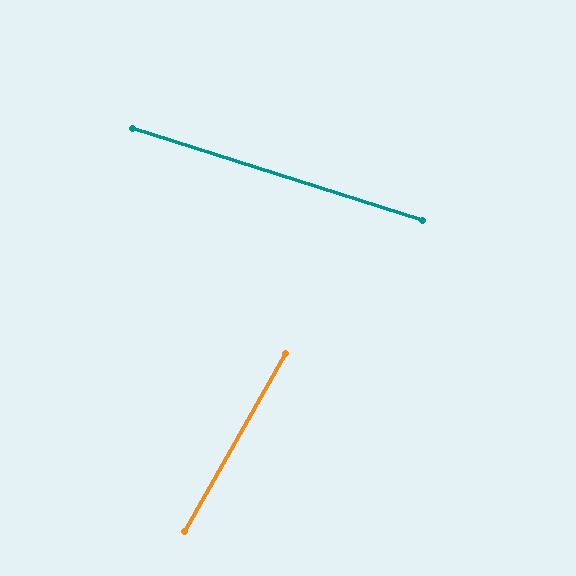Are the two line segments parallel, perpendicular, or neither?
Neither parallel nor perpendicular — they differ by about 78°.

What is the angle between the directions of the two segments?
Approximately 78 degrees.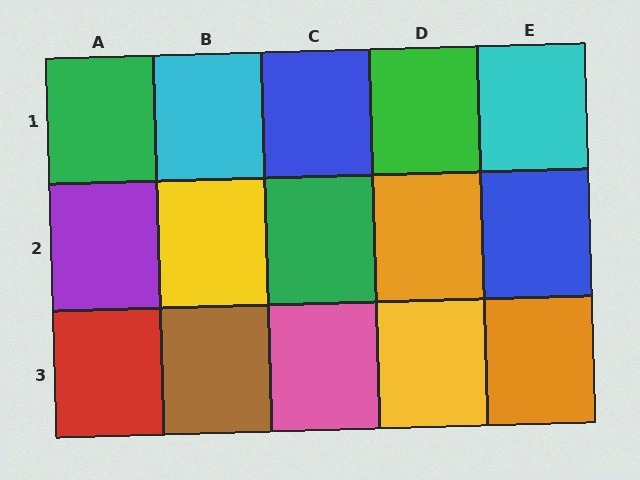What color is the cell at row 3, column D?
Yellow.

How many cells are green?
3 cells are green.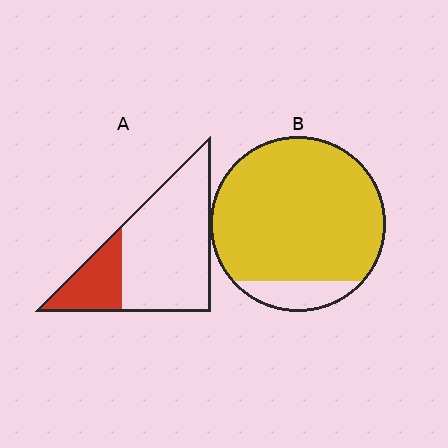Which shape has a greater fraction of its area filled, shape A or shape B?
Shape B.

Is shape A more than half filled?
No.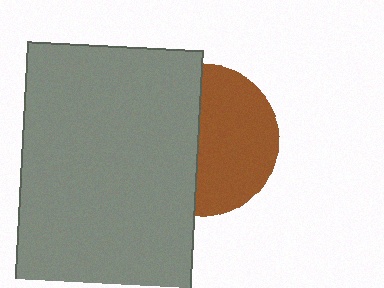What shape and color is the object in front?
The object in front is a gray rectangle.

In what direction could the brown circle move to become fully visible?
The brown circle could move right. That would shift it out from behind the gray rectangle entirely.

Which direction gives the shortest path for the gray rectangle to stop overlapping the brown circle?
Moving left gives the shortest separation.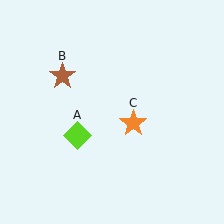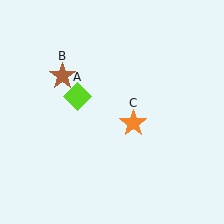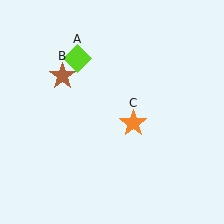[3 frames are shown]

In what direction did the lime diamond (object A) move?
The lime diamond (object A) moved up.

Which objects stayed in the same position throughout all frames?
Brown star (object B) and orange star (object C) remained stationary.